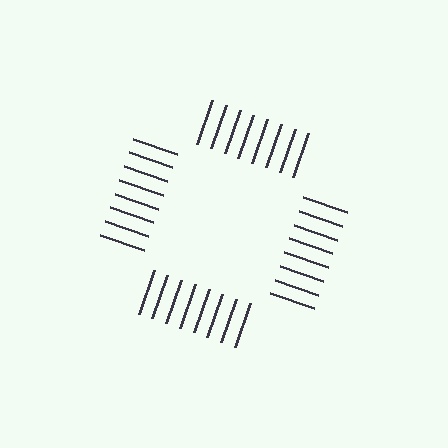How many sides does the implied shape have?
4 sides — the line-ends trace a square.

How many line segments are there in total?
32 — 8 along each of the 4 edges.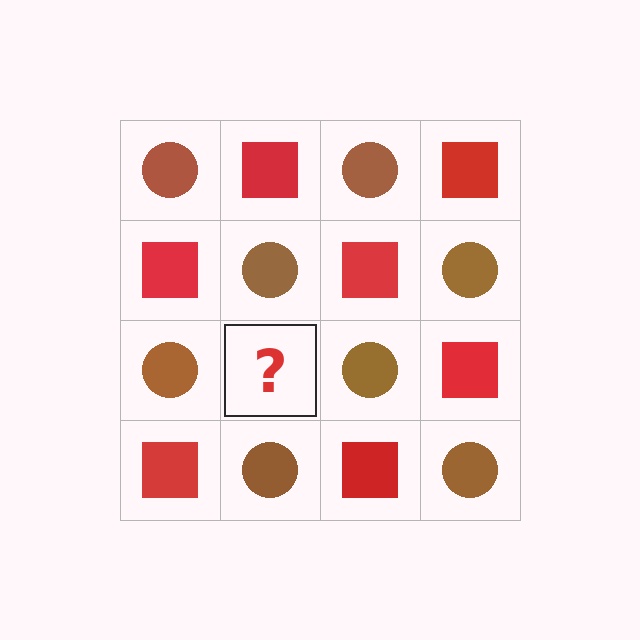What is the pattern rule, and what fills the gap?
The rule is that it alternates brown circle and red square in a checkerboard pattern. The gap should be filled with a red square.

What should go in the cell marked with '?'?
The missing cell should contain a red square.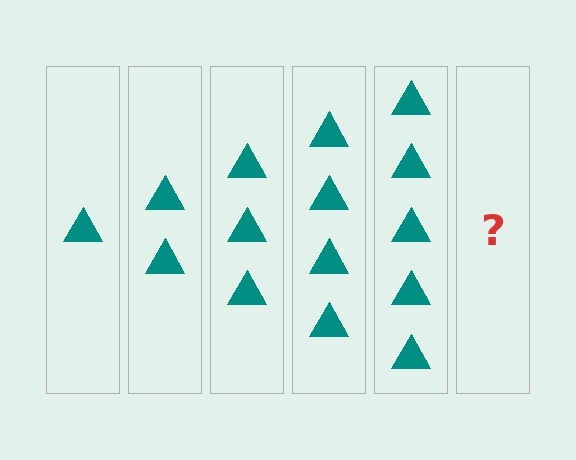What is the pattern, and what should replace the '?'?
The pattern is that each step adds one more triangle. The '?' should be 6 triangles.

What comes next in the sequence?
The next element should be 6 triangles.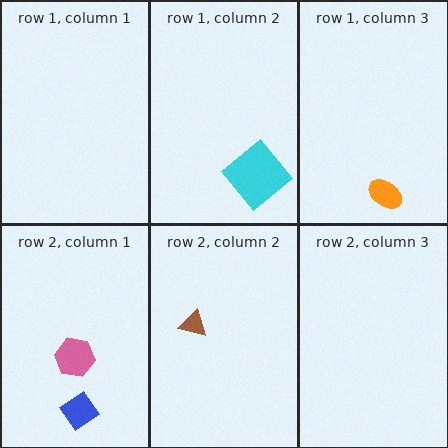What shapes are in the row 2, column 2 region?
The brown triangle.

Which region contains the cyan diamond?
The row 1, column 2 region.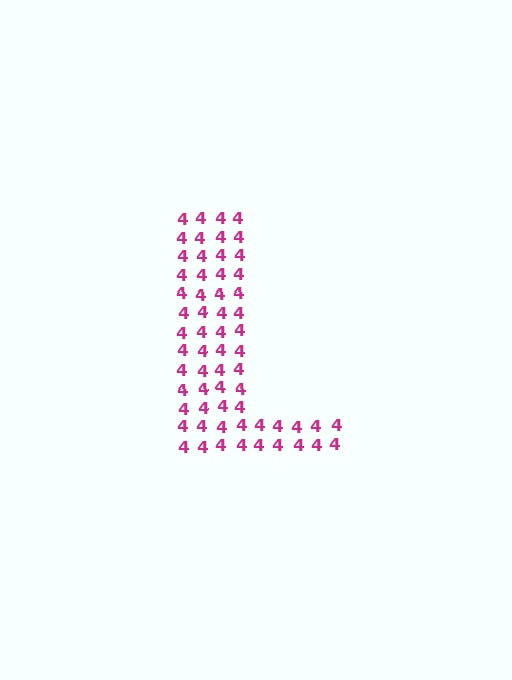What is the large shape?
The large shape is the letter L.